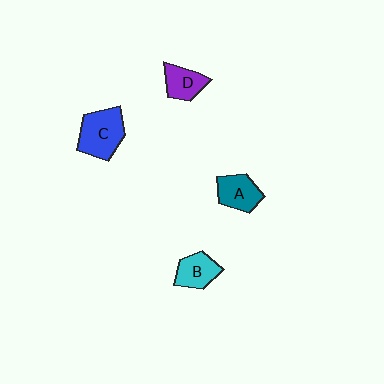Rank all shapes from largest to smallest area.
From largest to smallest: C (blue), A (teal), B (cyan), D (purple).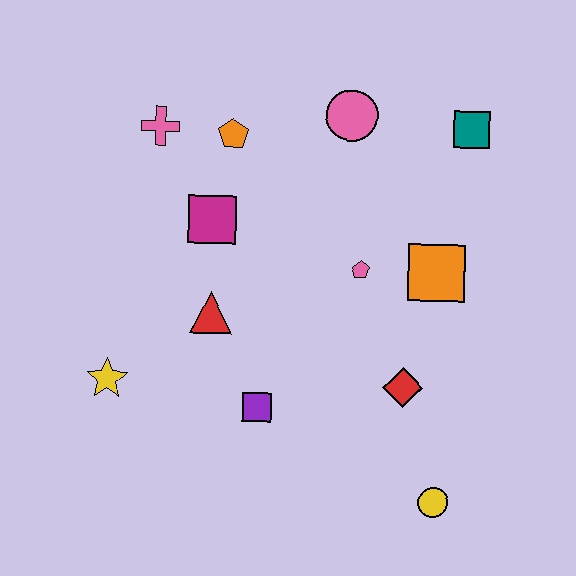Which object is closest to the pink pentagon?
The orange square is closest to the pink pentagon.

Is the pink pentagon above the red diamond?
Yes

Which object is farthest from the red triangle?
The teal square is farthest from the red triangle.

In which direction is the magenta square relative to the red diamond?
The magenta square is to the left of the red diamond.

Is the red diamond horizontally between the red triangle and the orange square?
Yes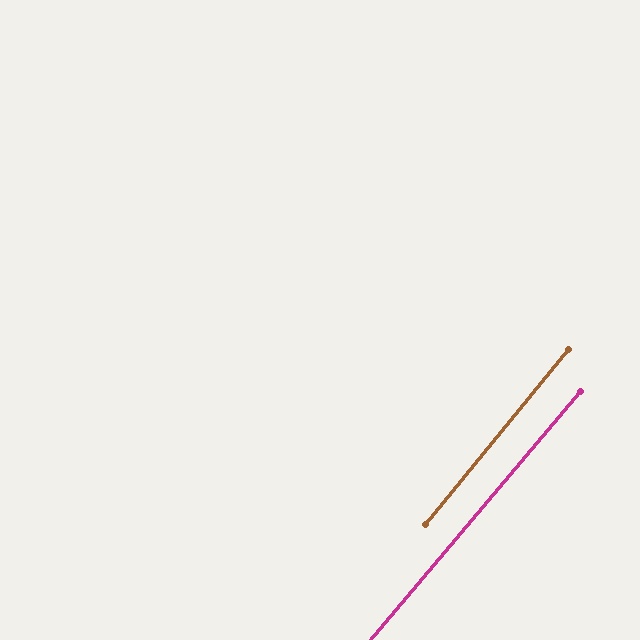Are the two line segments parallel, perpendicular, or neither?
Parallel — their directions differ by only 0.9°.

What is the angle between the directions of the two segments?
Approximately 1 degree.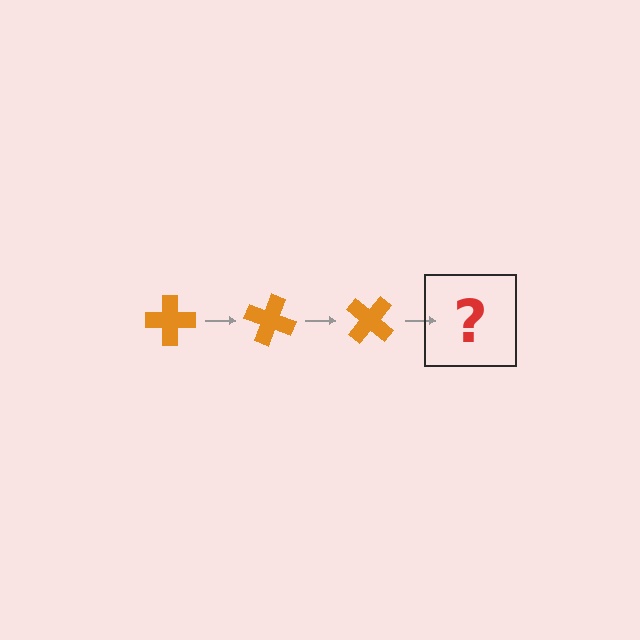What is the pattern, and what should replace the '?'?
The pattern is that the cross rotates 20 degrees each step. The '?' should be an orange cross rotated 60 degrees.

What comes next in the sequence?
The next element should be an orange cross rotated 60 degrees.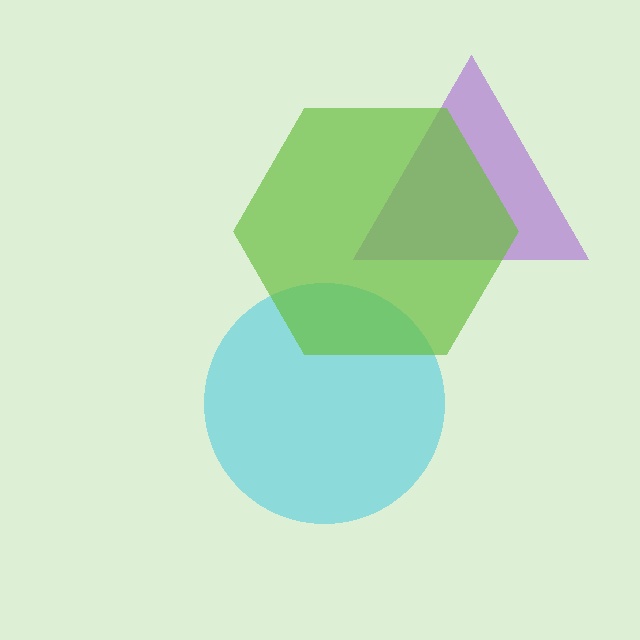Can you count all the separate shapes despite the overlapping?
Yes, there are 3 separate shapes.